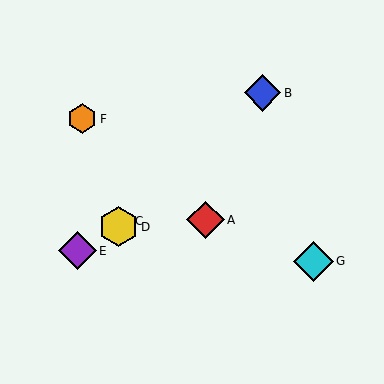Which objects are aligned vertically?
Objects C, D are aligned vertically.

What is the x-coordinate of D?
Object D is at x≈118.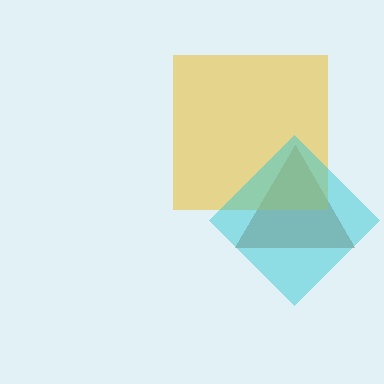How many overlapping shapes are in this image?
There are 3 overlapping shapes in the image.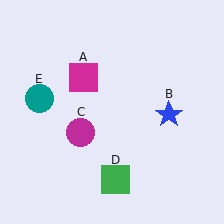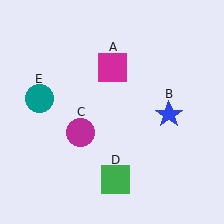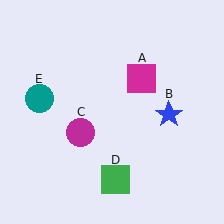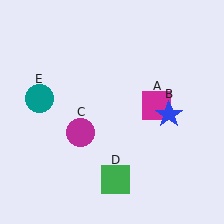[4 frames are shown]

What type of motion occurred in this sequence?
The magenta square (object A) rotated clockwise around the center of the scene.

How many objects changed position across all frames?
1 object changed position: magenta square (object A).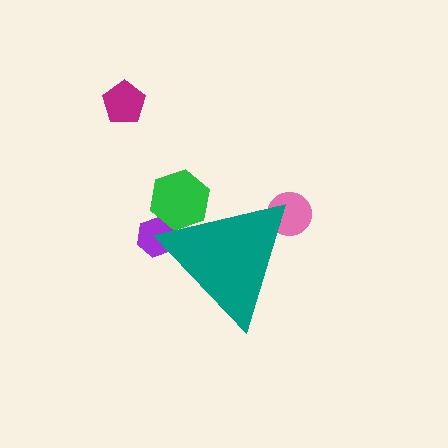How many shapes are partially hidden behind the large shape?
3 shapes are partially hidden.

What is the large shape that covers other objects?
A teal triangle.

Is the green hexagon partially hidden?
Yes, the green hexagon is partially hidden behind the teal triangle.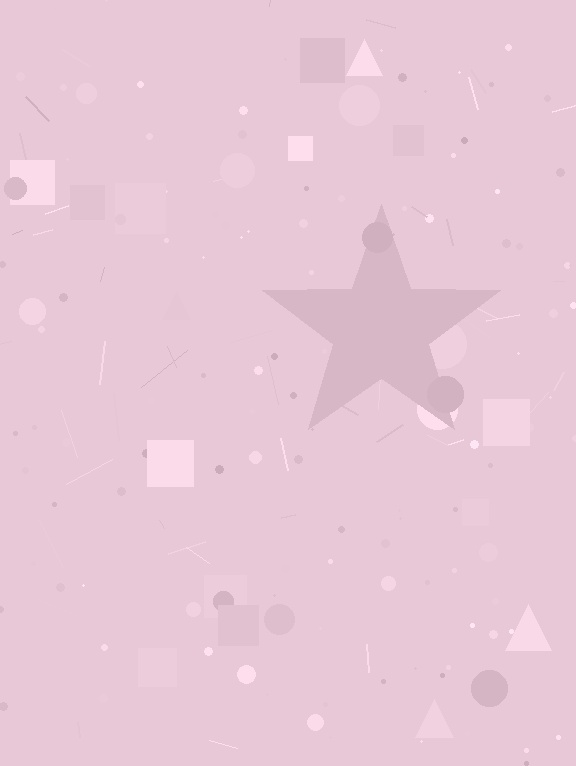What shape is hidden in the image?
A star is hidden in the image.